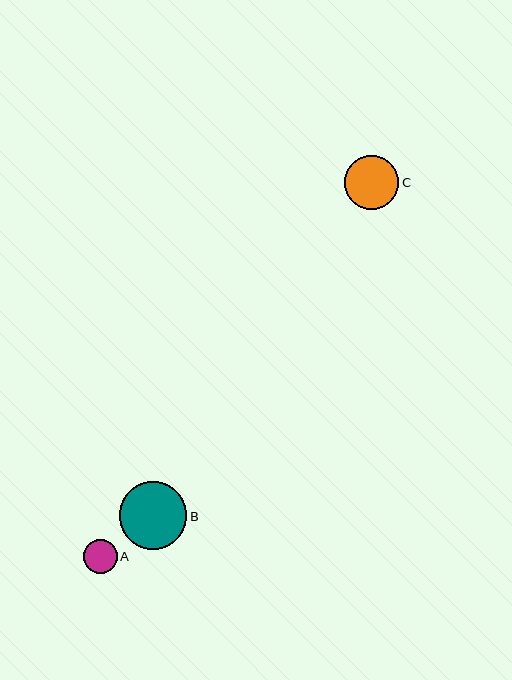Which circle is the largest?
Circle B is the largest with a size of approximately 68 pixels.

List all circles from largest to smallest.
From largest to smallest: B, C, A.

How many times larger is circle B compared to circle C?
Circle B is approximately 1.2 times the size of circle C.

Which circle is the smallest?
Circle A is the smallest with a size of approximately 34 pixels.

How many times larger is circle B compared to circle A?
Circle B is approximately 2.0 times the size of circle A.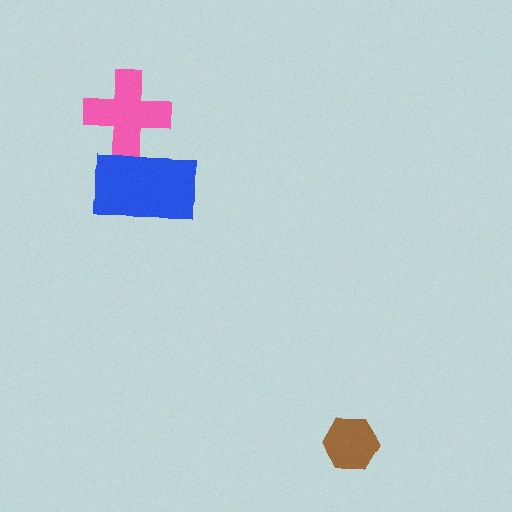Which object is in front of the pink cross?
The blue rectangle is in front of the pink cross.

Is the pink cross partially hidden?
Yes, it is partially covered by another shape.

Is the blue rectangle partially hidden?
No, no other shape covers it.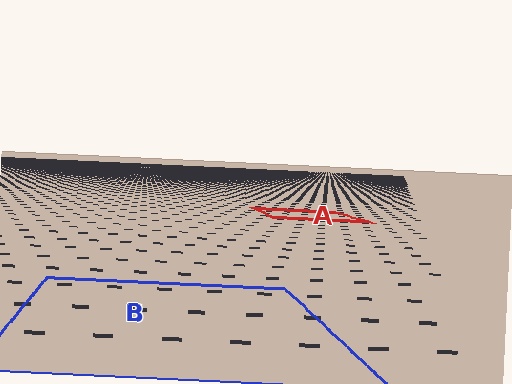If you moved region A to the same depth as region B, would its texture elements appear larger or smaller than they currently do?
They would appear larger. At a closer depth, the same texture elements are projected at a bigger on-screen size.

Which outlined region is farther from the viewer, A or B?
Region A is farther from the viewer — the texture elements inside it appear smaller and more densely packed.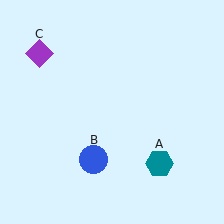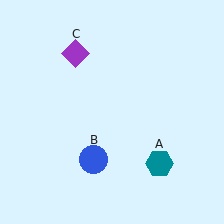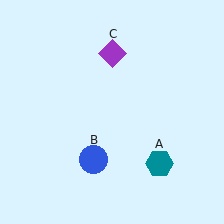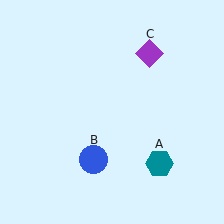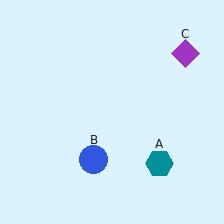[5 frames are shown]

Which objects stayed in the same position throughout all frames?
Teal hexagon (object A) and blue circle (object B) remained stationary.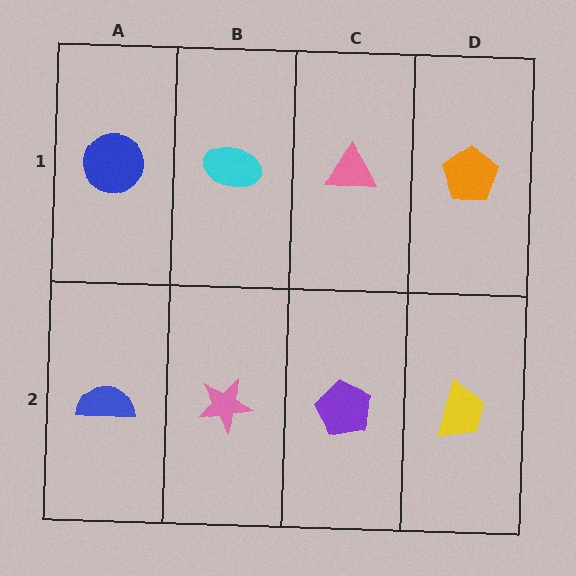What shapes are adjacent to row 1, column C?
A purple pentagon (row 2, column C), a cyan ellipse (row 1, column B), an orange pentagon (row 1, column D).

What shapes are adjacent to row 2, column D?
An orange pentagon (row 1, column D), a purple pentagon (row 2, column C).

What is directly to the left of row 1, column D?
A pink triangle.